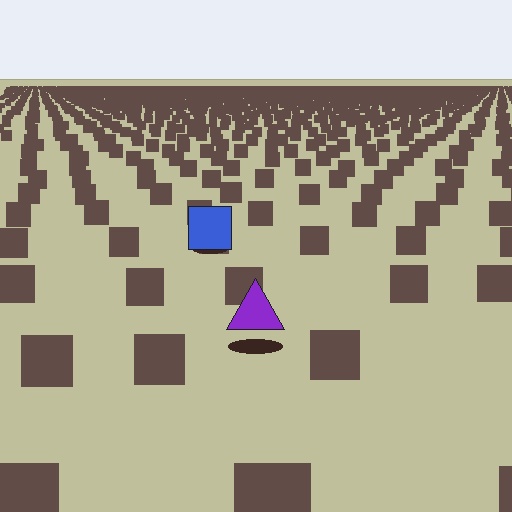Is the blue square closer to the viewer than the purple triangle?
No. The purple triangle is closer — you can tell from the texture gradient: the ground texture is coarser near it.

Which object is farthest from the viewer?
The blue square is farthest from the viewer. It appears smaller and the ground texture around it is denser.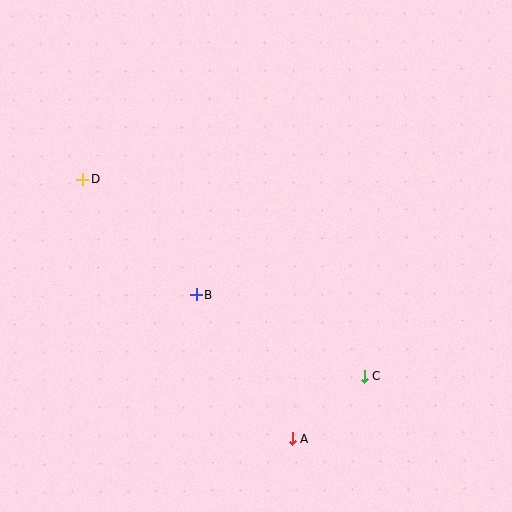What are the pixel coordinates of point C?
Point C is at (364, 377).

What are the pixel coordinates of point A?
Point A is at (292, 439).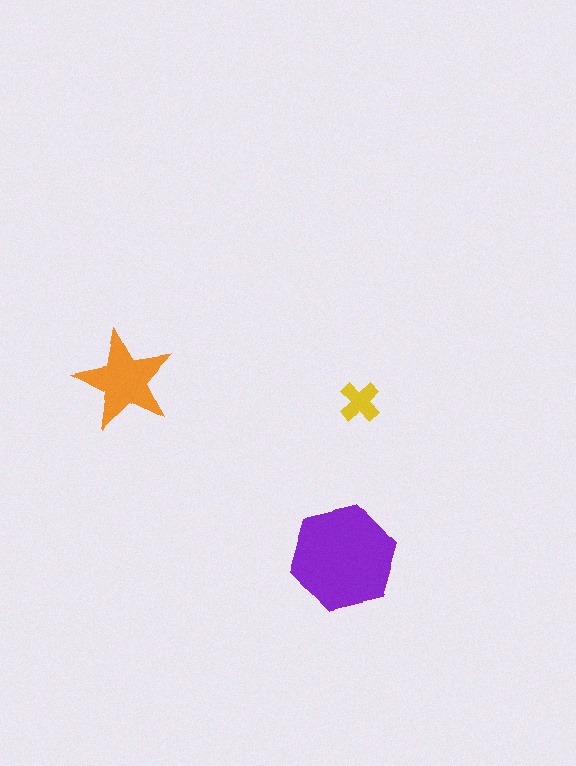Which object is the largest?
The purple hexagon.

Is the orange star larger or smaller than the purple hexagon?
Smaller.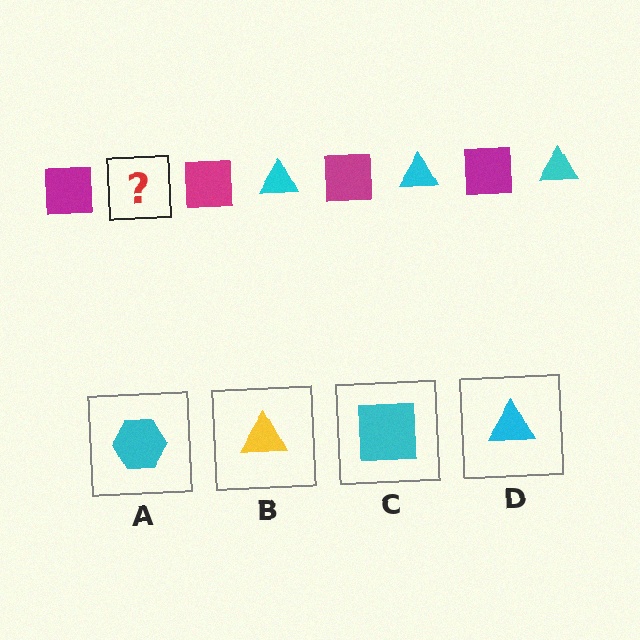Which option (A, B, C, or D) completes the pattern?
D.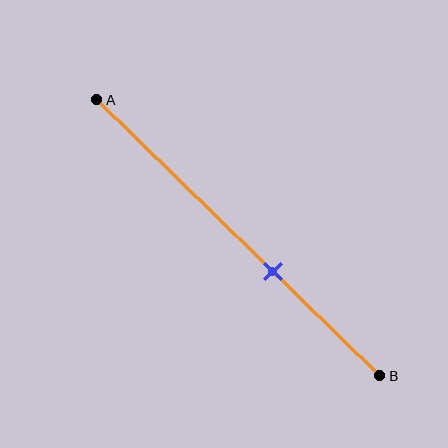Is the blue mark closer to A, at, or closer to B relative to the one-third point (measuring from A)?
The blue mark is closer to point B than the one-third point of segment AB.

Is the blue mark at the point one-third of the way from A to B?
No, the mark is at about 60% from A, not at the 33% one-third point.